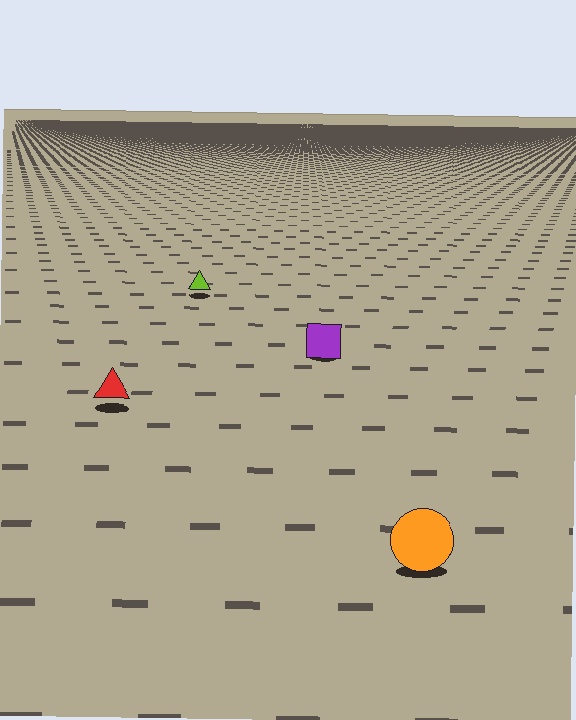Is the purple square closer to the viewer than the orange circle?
No. The orange circle is closer — you can tell from the texture gradient: the ground texture is coarser near it.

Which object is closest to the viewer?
The orange circle is closest. The texture marks near it are larger and more spread out.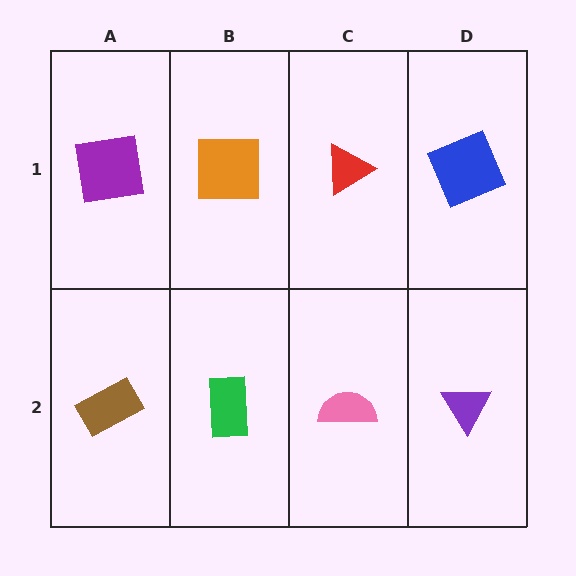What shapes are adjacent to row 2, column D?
A blue square (row 1, column D), a pink semicircle (row 2, column C).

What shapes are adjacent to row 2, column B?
An orange square (row 1, column B), a brown rectangle (row 2, column A), a pink semicircle (row 2, column C).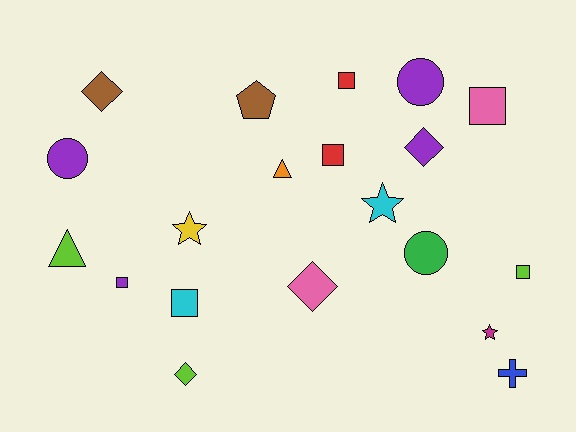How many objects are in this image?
There are 20 objects.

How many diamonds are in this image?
There are 4 diamonds.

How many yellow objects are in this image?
There is 1 yellow object.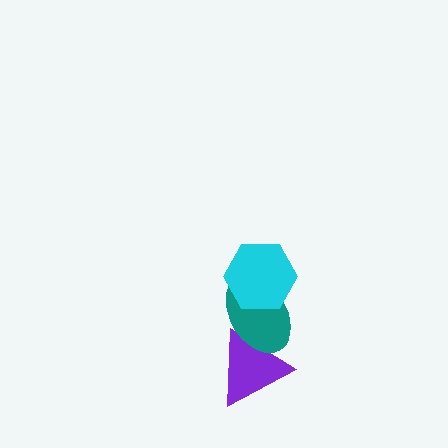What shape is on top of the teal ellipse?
The cyan hexagon is on top of the teal ellipse.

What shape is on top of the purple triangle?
The teal ellipse is on top of the purple triangle.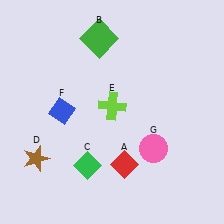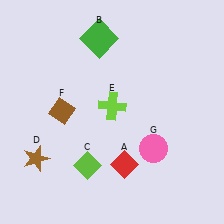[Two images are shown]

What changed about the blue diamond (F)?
In Image 1, F is blue. In Image 2, it changed to brown.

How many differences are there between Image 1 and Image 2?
There are 2 differences between the two images.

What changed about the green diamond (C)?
In Image 1, C is green. In Image 2, it changed to lime.